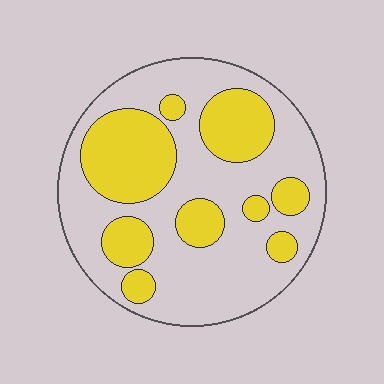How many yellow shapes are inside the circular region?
9.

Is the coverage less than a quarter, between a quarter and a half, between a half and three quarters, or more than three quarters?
Between a quarter and a half.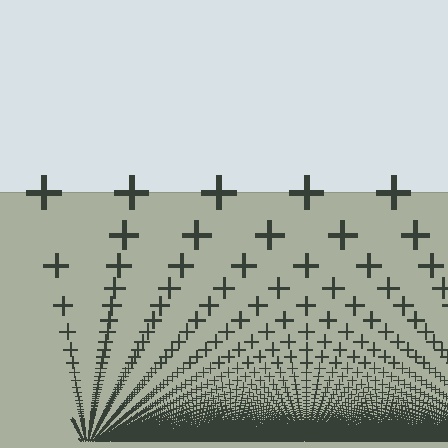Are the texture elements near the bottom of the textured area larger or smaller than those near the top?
Smaller. The gradient is inverted — elements near the bottom are smaller and denser.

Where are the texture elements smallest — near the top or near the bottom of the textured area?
Near the bottom.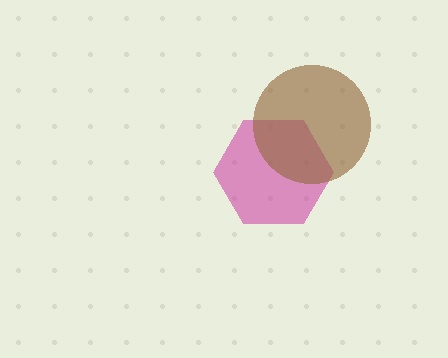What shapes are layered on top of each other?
The layered shapes are: a magenta hexagon, a brown circle.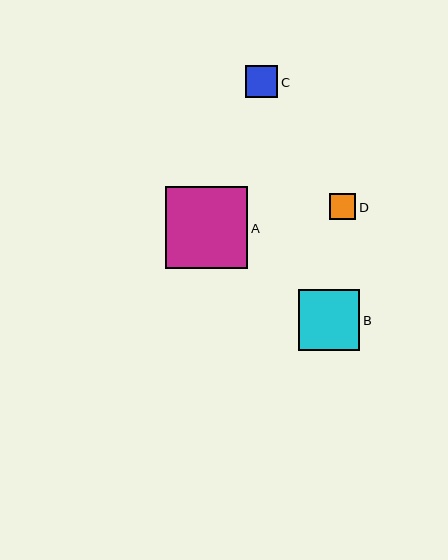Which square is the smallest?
Square D is the smallest with a size of approximately 26 pixels.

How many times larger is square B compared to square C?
Square B is approximately 1.9 times the size of square C.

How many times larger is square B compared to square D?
Square B is approximately 2.3 times the size of square D.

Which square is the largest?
Square A is the largest with a size of approximately 82 pixels.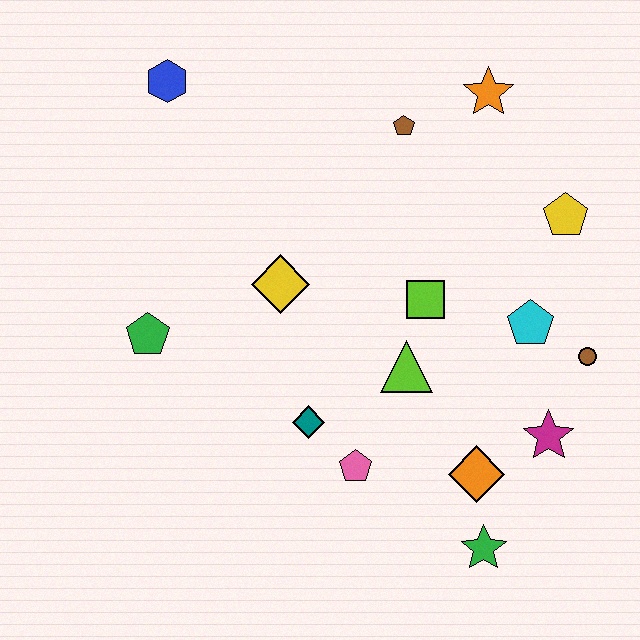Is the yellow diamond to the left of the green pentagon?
No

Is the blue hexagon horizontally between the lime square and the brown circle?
No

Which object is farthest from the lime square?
The blue hexagon is farthest from the lime square.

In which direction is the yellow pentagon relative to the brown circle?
The yellow pentagon is above the brown circle.